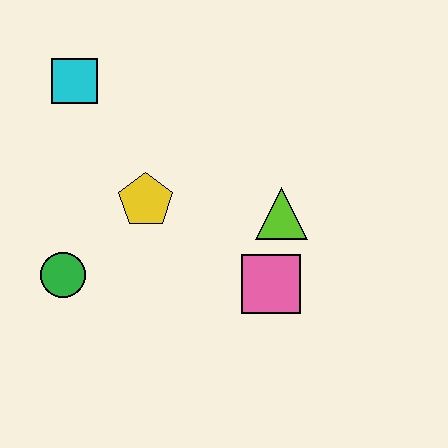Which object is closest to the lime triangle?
The pink square is closest to the lime triangle.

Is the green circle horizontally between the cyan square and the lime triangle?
No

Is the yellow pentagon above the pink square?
Yes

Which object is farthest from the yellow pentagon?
The pink square is farthest from the yellow pentagon.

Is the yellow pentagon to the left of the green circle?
No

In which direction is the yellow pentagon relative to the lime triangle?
The yellow pentagon is to the left of the lime triangle.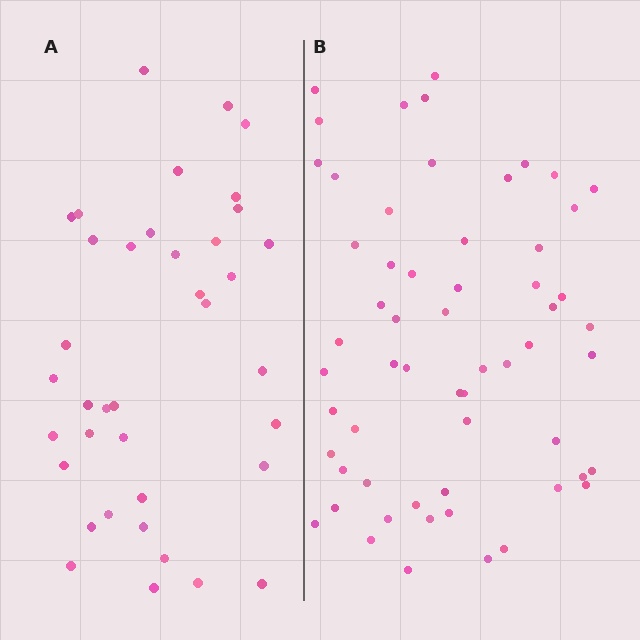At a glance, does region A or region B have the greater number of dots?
Region B (the right region) has more dots.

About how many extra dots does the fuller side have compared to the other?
Region B has approximately 20 more dots than region A.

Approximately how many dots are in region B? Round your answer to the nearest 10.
About 60 dots. (The exact count is 59, which rounds to 60.)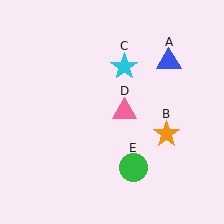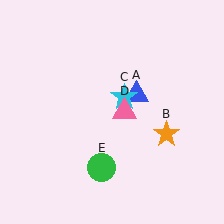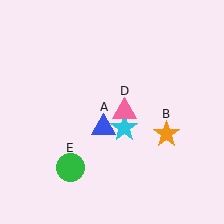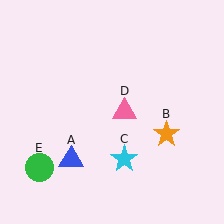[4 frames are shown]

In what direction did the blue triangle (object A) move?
The blue triangle (object A) moved down and to the left.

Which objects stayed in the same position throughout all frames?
Orange star (object B) and pink triangle (object D) remained stationary.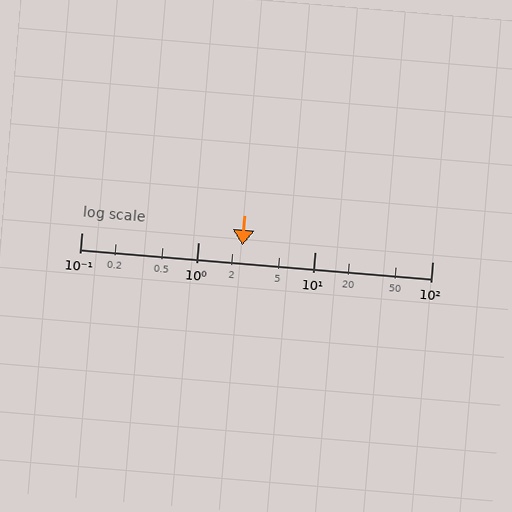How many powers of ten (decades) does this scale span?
The scale spans 3 decades, from 0.1 to 100.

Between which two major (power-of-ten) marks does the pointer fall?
The pointer is between 1 and 10.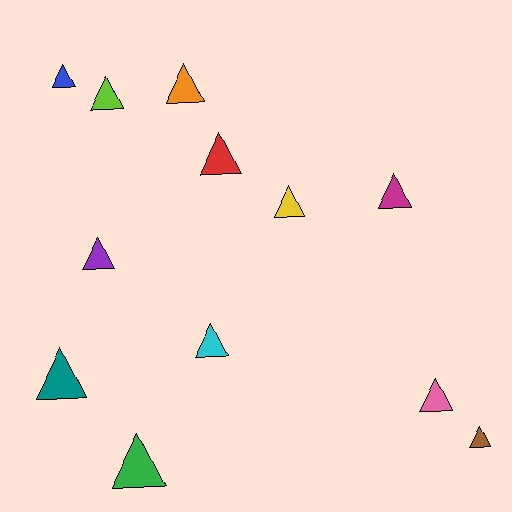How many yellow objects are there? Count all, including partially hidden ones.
There is 1 yellow object.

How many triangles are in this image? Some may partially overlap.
There are 12 triangles.